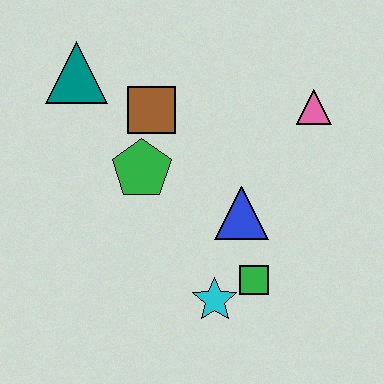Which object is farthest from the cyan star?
The teal triangle is farthest from the cyan star.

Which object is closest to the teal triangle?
The brown square is closest to the teal triangle.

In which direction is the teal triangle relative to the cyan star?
The teal triangle is above the cyan star.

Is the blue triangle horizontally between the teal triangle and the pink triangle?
Yes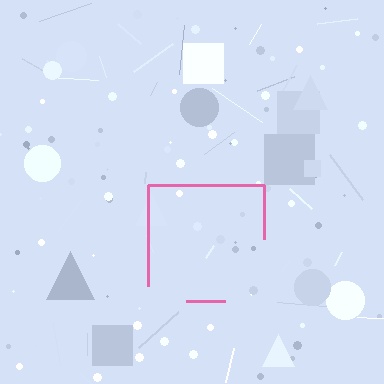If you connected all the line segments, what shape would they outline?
They would outline a square.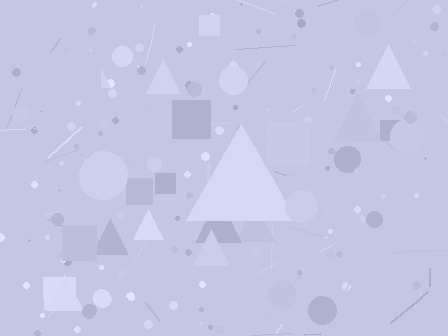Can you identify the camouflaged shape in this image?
The camouflaged shape is a triangle.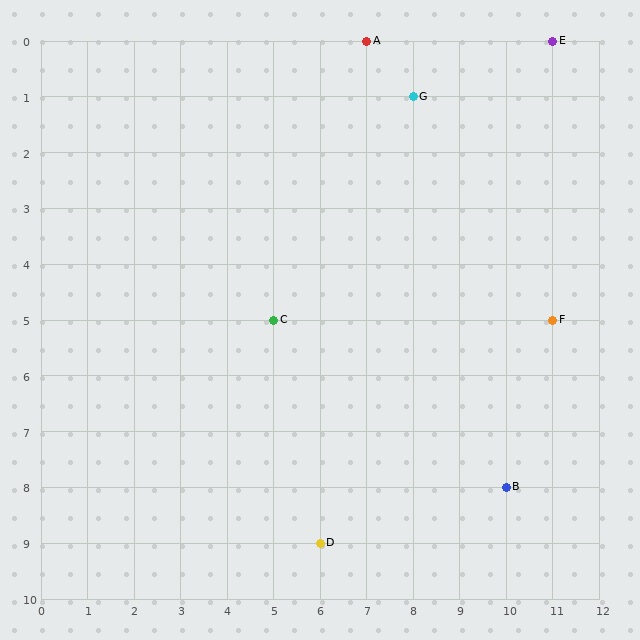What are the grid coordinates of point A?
Point A is at grid coordinates (7, 0).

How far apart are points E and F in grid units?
Points E and F are 5 rows apart.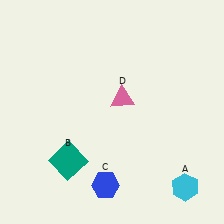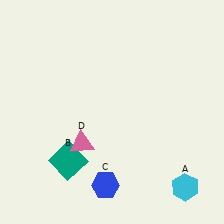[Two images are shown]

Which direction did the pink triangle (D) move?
The pink triangle (D) moved down.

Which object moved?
The pink triangle (D) moved down.